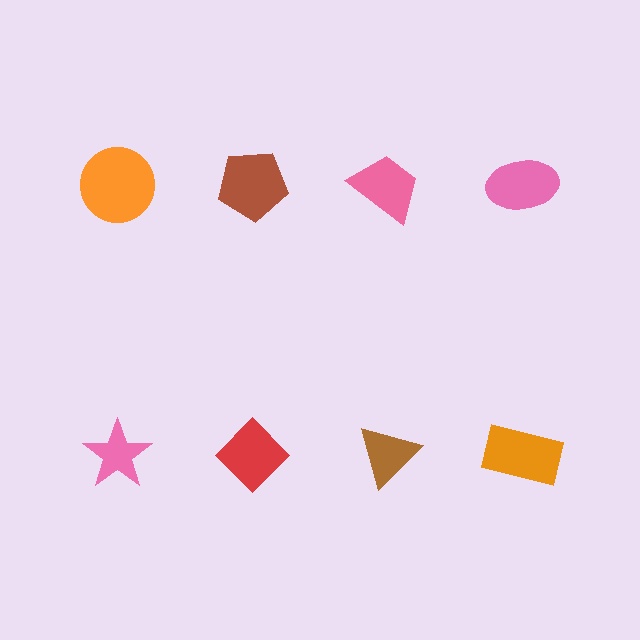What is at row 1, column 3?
A pink trapezoid.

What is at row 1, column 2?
A brown pentagon.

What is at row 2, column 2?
A red diamond.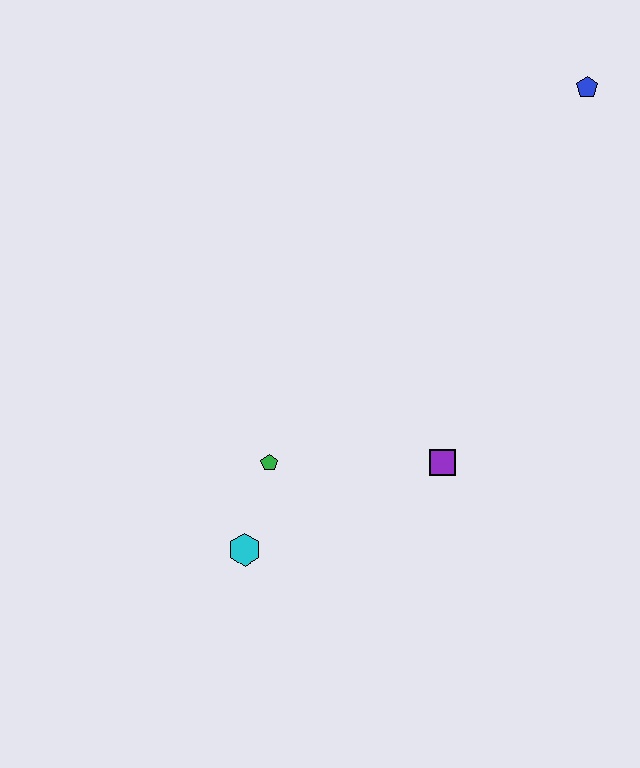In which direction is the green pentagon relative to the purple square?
The green pentagon is to the left of the purple square.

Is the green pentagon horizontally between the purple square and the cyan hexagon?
Yes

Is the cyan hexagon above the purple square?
No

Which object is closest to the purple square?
The green pentagon is closest to the purple square.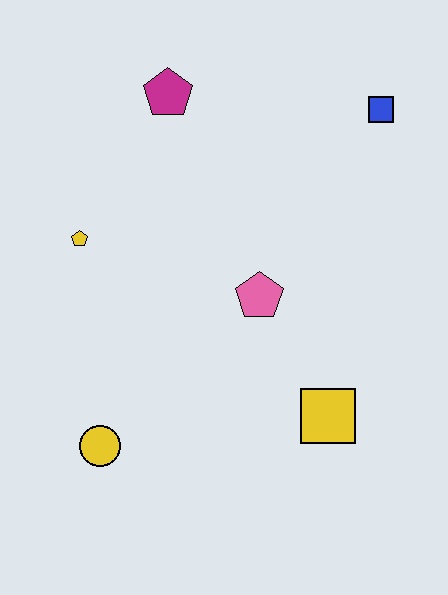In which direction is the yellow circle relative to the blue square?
The yellow circle is below the blue square.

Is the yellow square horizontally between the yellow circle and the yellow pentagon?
No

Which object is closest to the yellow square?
The pink pentagon is closest to the yellow square.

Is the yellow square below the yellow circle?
No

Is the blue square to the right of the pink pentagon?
Yes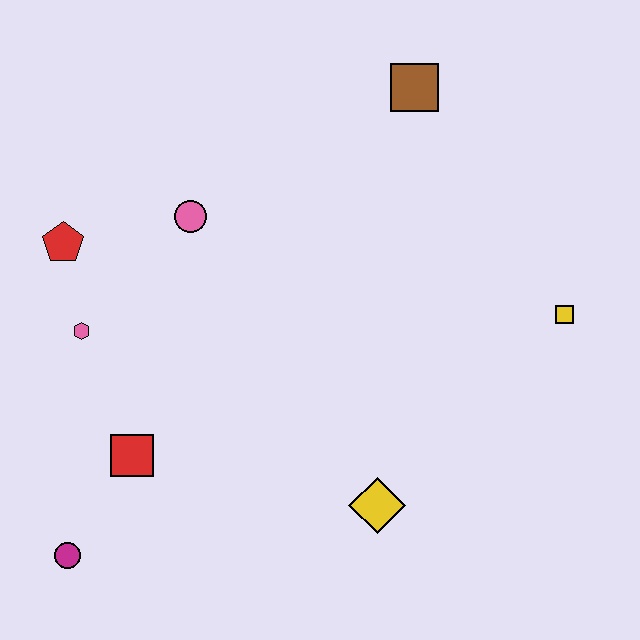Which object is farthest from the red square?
The brown square is farthest from the red square.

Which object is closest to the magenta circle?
The red square is closest to the magenta circle.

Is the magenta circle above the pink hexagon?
No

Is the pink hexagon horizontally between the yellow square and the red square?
No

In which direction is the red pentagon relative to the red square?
The red pentagon is above the red square.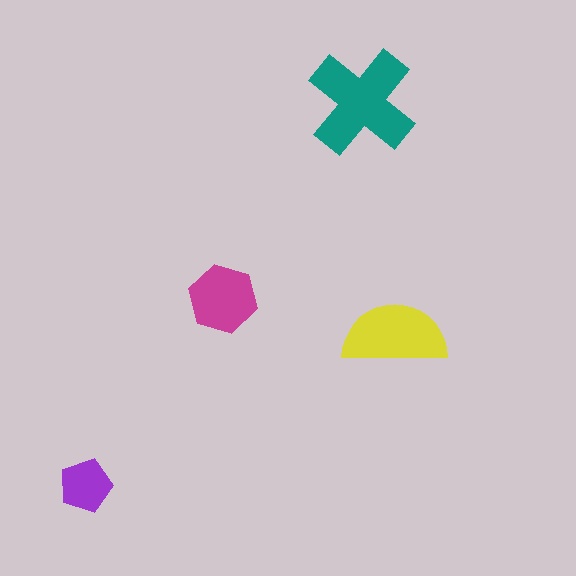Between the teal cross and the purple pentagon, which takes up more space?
The teal cross.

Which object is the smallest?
The purple pentagon.